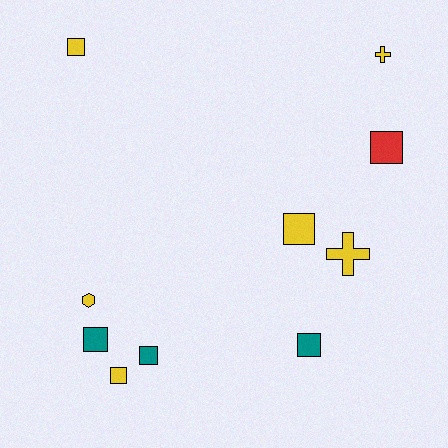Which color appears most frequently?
Yellow, with 6 objects.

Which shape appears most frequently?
Square, with 7 objects.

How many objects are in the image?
There are 10 objects.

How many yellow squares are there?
There are 3 yellow squares.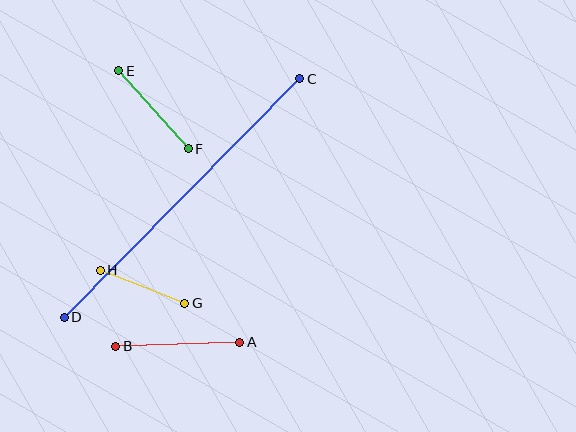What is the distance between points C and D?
The distance is approximately 335 pixels.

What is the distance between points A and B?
The distance is approximately 124 pixels.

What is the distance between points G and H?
The distance is approximately 91 pixels.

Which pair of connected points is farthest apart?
Points C and D are farthest apart.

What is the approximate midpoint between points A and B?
The midpoint is at approximately (178, 344) pixels.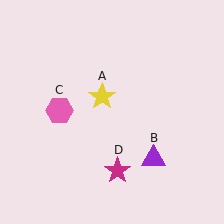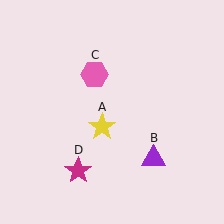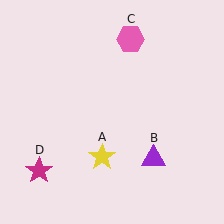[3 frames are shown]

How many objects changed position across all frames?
3 objects changed position: yellow star (object A), pink hexagon (object C), magenta star (object D).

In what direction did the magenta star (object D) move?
The magenta star (object D) moved left.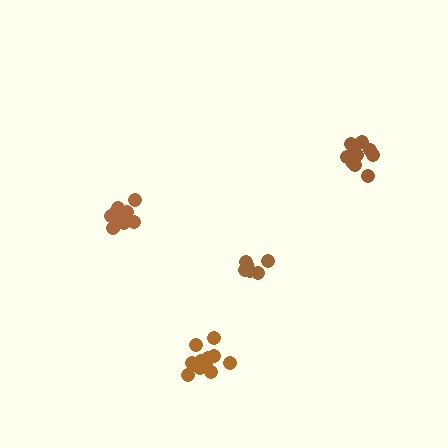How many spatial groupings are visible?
There are 4 spatial groupings.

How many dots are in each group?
Group 1: 10 dots, Group 2: 6 dots, Group 3: 12 dots, Group 4: 12 dots (40 total).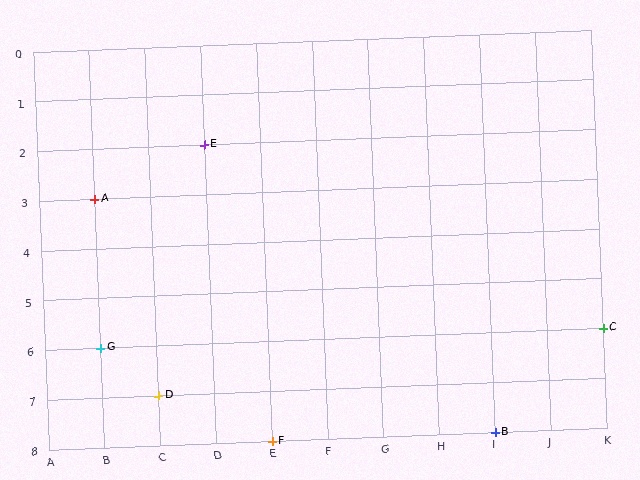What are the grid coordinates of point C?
Point C is at grid coordinates (K, 6).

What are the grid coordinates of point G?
Point G is at grid coordinates (B, 6).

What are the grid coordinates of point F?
Point F is at grid coordinates (E, 8).